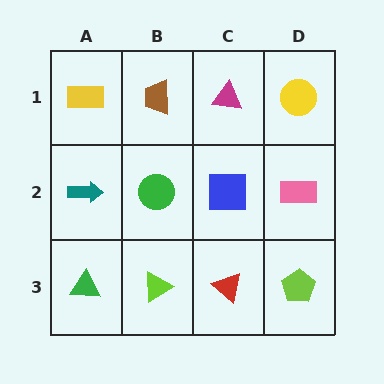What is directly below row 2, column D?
A lime pentagon.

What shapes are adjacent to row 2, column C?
A magenta triangle (row 1, column C), a red triangle (row 3, column C), a green circle (row 2, column B), a pink rectangle (row 2, column D).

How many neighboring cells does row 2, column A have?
3.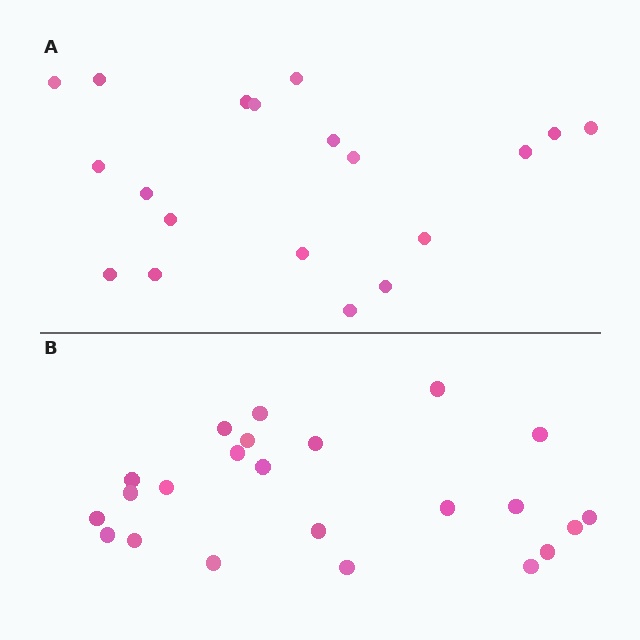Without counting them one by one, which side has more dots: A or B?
Region B (the bottom region) has more dots.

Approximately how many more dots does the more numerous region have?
Region B has about 4 more dots than region A.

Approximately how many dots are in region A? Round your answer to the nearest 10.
About 20 dots. (The exact count is 19, which rounds to 20.)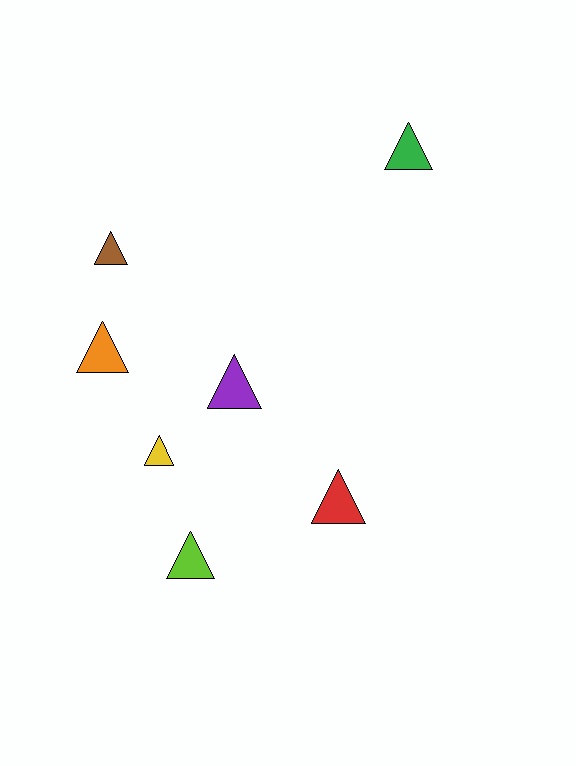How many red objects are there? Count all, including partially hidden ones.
There is 1 red object.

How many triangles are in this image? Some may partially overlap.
There are 7 triangles.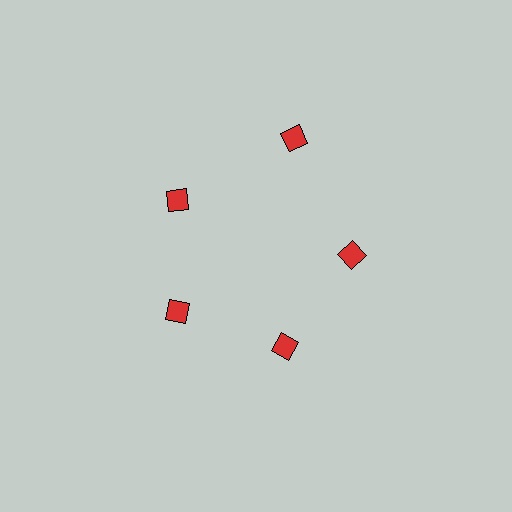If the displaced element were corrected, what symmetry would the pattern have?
It would have 5-fold rotational symmetry — the pattern would map onto itself every 72 degrees.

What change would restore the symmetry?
The symmetry would be restored by moving it inward, back onto the ring so that all 5 diamonds sit at equal angles and equal distance from the center.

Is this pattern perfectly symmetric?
No. The 5 red diamonds are arranged in a ring, but one element near the 1 o'clock position is pushed outward from the center, breaking the 5-fold rotational symmetry.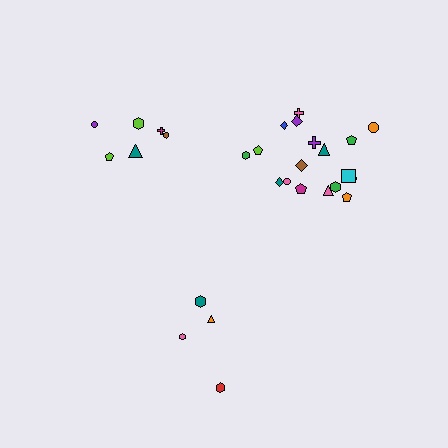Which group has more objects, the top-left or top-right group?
The top-right group.